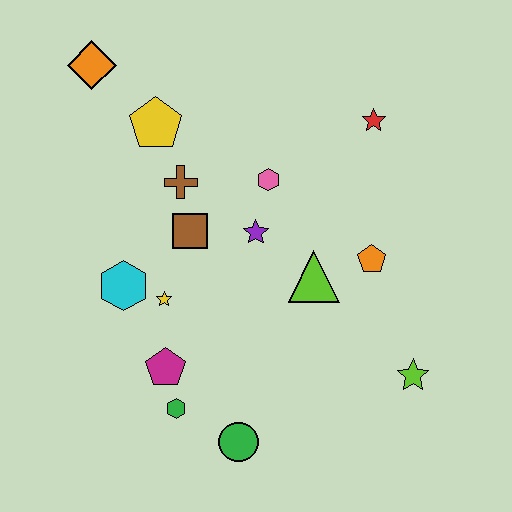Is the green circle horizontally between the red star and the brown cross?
Yes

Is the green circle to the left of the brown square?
No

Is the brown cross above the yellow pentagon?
No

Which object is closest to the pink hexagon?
The purple star is closest to the pink hexagon.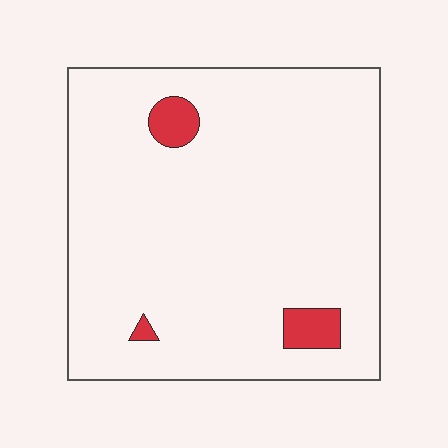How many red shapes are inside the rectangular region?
3.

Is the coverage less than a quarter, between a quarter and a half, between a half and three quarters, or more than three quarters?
Less than a quarter.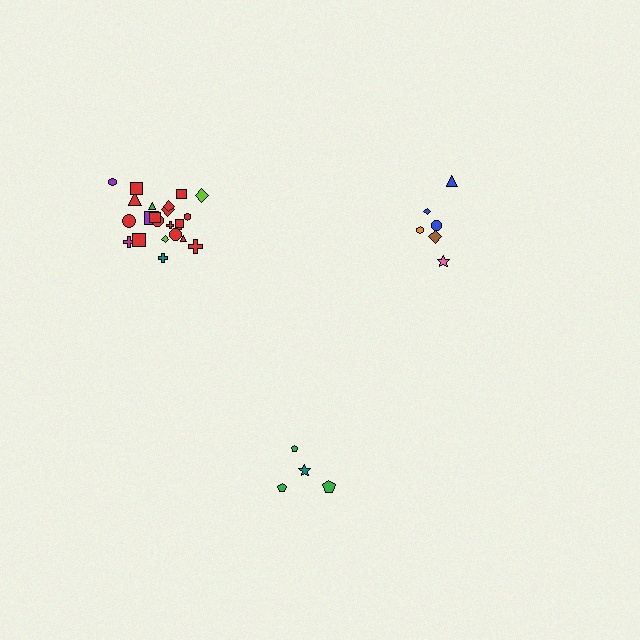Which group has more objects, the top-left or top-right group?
The top-left group.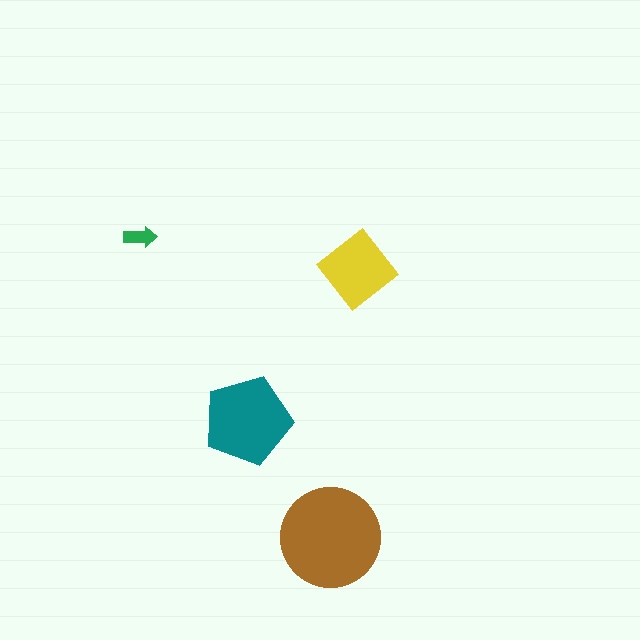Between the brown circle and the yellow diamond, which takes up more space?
The brown circle.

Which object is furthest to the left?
The green arrow is leftmost.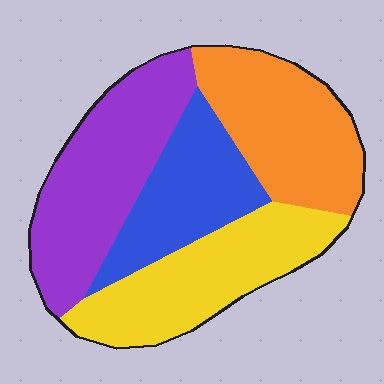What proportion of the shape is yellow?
Yellow takes up about one quarter (1/4) of the shape.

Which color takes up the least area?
Blue, at roughly 20%.